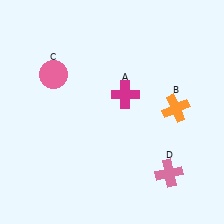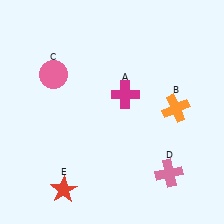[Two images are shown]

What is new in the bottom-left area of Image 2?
A red star (E) was added in the bottom-left area of Image 2.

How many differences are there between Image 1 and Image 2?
There is 1 difference between the two images.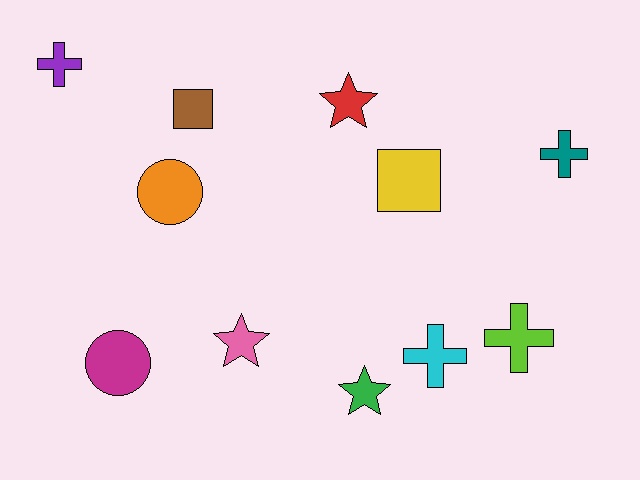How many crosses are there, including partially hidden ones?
There are 4 crosses.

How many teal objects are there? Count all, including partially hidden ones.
There is 1 teal object.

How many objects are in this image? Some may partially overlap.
There are 11 objects.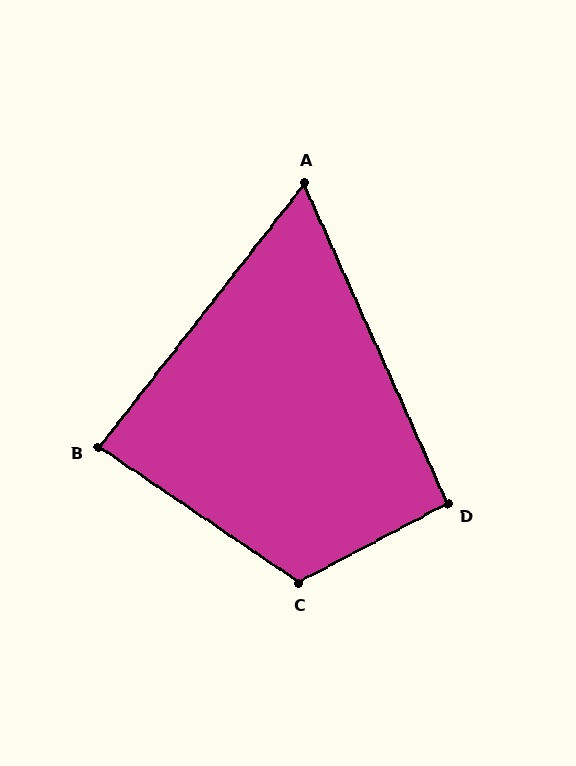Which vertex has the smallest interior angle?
A, at approximately 62 degrees.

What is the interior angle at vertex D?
Approximately 94 degrees (approximately right).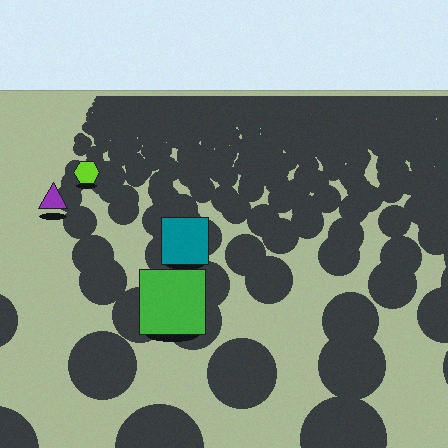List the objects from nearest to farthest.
From nearest to farthest: the green square, the teal square, the purple triangle, the lime hexagon.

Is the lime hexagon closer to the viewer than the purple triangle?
No. The purple triangle is closer — you can tell from the texture gradient: the ground texture is coarser near it.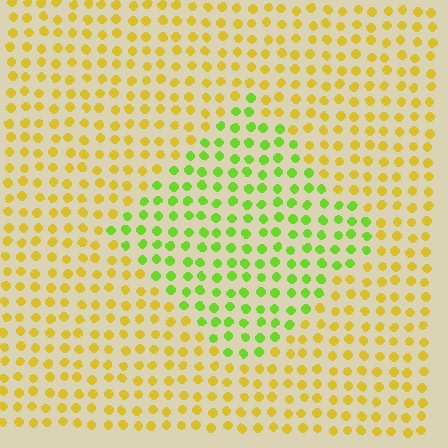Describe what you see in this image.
The image is filled with small yellow elements in a uniform arrangement. A diamond-shaped region is visible where the elements are tinted to a slightly different hue, forming a subtle color boundary.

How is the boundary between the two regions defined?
The boundary is defined purely by a slight shift in hue (about 47 degrees). Spacing, size, and orientation are identical on both sides.